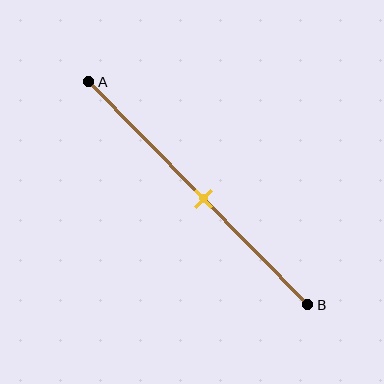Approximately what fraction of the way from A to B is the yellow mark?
The yellow mark is approximately 50% of the way from A to B.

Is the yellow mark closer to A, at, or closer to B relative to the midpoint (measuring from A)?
The yellow mark is approximately at the midpoint of segment AB.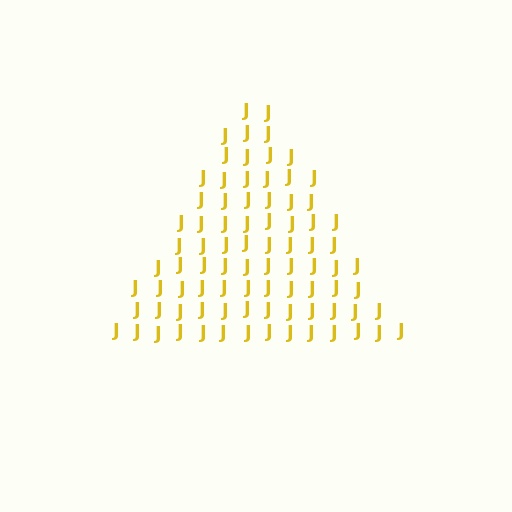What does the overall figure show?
The overall figure shows a triangle.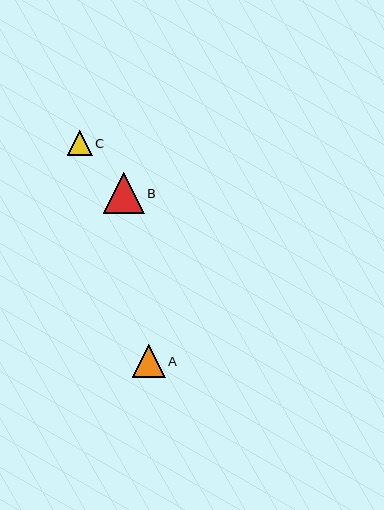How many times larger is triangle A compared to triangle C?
Triangle A is approximately 1.3 times the size of triangle C.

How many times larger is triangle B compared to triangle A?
Triangle B is approximately 1.2 times the size of triangle A.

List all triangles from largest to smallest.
From largest to smallest: B, A, C.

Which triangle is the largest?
Triangle B is the largest with a size of approximately 41 pixels.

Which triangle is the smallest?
Triangle C is the smallest with a size of approximately 25 pixels.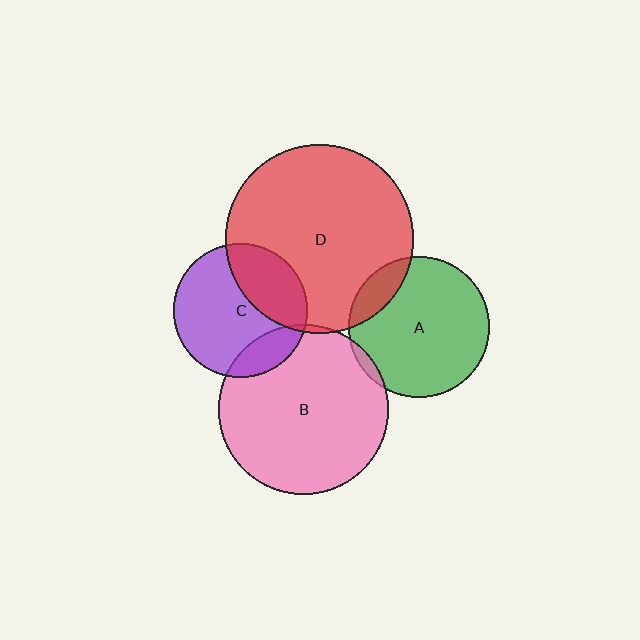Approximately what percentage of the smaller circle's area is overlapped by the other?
Approximately 15%.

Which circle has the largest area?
Circle D (red).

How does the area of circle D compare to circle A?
Approximately 1.8 times.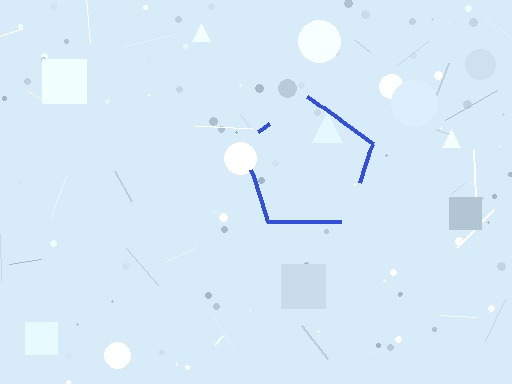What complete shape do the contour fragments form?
The contour fragments form a pentagon.